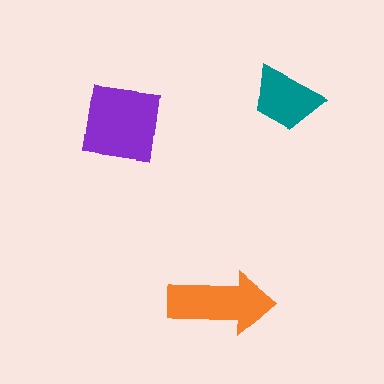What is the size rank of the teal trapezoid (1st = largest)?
3rd.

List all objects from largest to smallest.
The purple square, the orange arrow, the teal trapezoid.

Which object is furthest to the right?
The teal trapezoid is rightmost.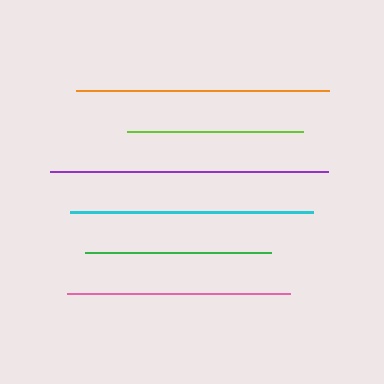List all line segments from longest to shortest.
From longest to shortest: purple, orange, cyan, pink, green, lime.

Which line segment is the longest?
The purple line is the longest at approximately 278 pixels.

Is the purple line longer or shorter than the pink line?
The purple line is longer than the pink line.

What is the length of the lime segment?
The lime segment is approximately 175 pixels long.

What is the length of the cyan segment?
The cyan segment is approximately 243 pixels long.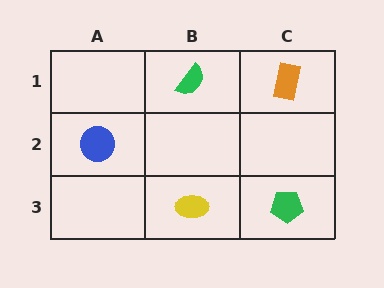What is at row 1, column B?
A green semicircle.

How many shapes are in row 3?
2 shapes.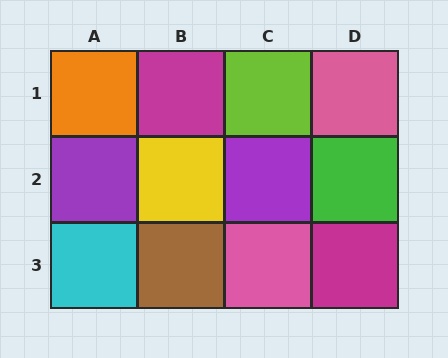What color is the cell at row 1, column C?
Lime.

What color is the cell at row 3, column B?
Brown.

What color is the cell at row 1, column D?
Pink.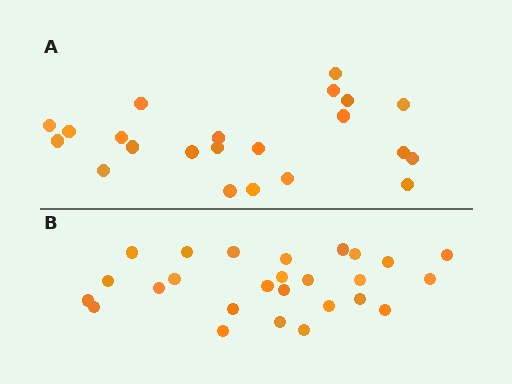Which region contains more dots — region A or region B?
Region B (the bottom region) has more dots.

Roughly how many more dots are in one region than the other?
Region B has about 4 more dots than region A.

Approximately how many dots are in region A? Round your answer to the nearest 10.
About 20 dots. (The exact count is 22, which rounds to 20.)